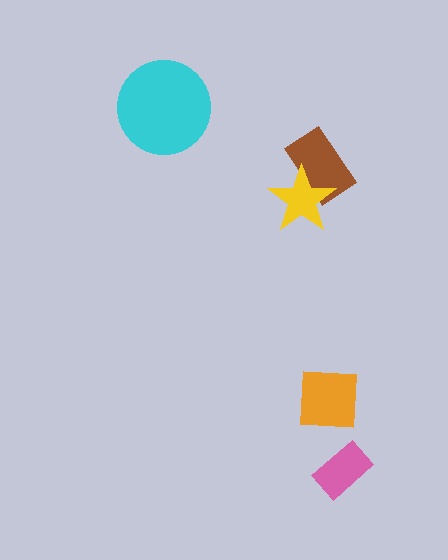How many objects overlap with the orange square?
0 objects overlap with the orange square.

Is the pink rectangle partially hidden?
No, no other shape covers it.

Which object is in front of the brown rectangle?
The yellow star is in front of the brown rectangle.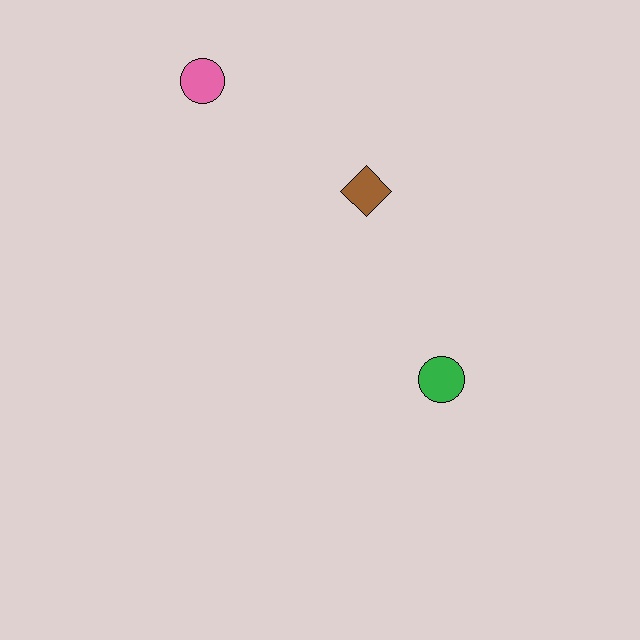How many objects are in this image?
There are 3 objects.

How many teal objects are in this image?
There are no teal objects.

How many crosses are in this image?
There are no crosses.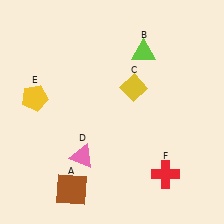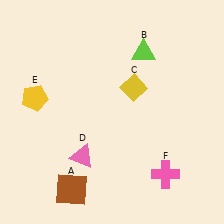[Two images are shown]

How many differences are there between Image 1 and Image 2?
There is 1 difference between the two images.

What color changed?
The cross (F) changed from red in Image 1 to pink in Image 2.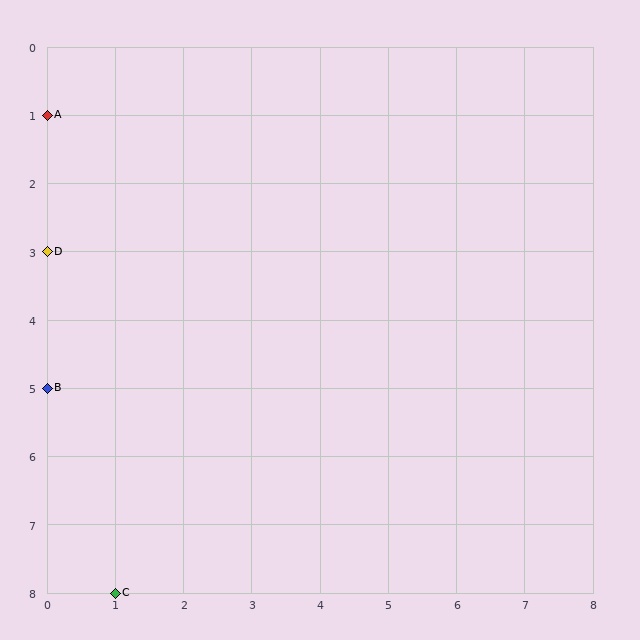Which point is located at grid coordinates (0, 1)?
Point A is at (0, 1).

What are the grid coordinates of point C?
Point C is at grid coordinates (1, 8).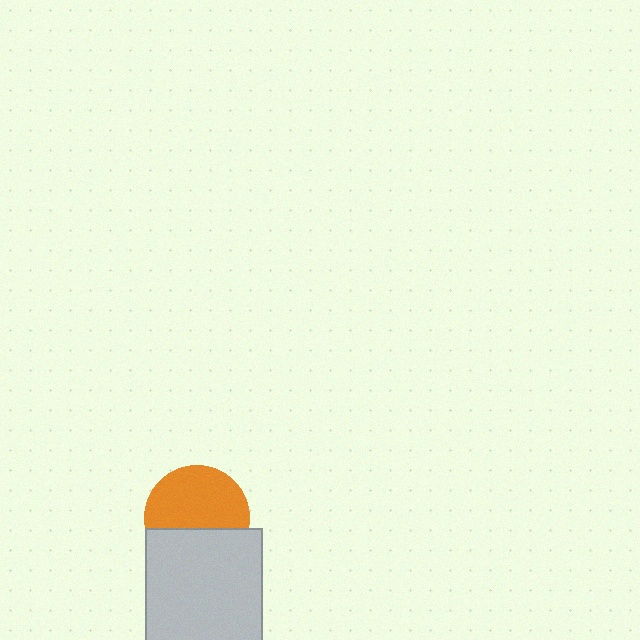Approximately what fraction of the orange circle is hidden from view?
Roughly 39% of the orange circle is hidden behind the light gray square.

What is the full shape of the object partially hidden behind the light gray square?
The partially hidden object is an orange circle.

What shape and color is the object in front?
The object in front is a light gray square.